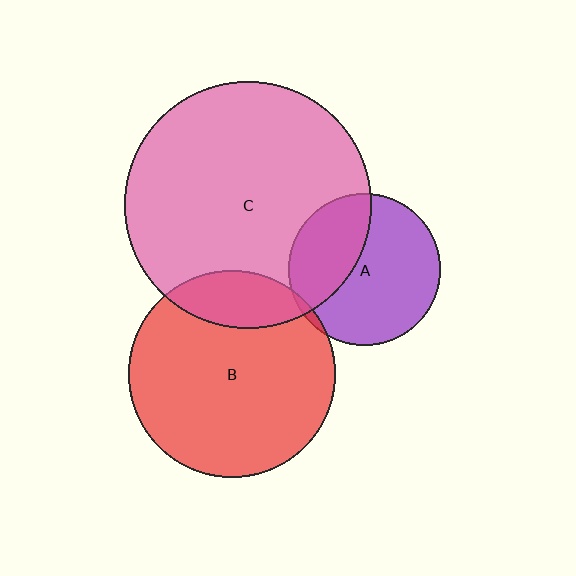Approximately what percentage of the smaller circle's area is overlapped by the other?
Approximately 35%.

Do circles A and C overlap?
Yes.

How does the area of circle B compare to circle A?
Approximately 1.9 times.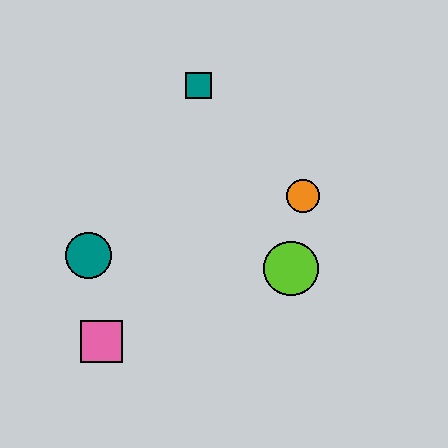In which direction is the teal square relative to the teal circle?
The teal square is above the teal circle.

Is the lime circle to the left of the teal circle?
No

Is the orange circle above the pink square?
Yes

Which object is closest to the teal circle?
The pink square is closest to the teal circle.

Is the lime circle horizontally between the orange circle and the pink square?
Yes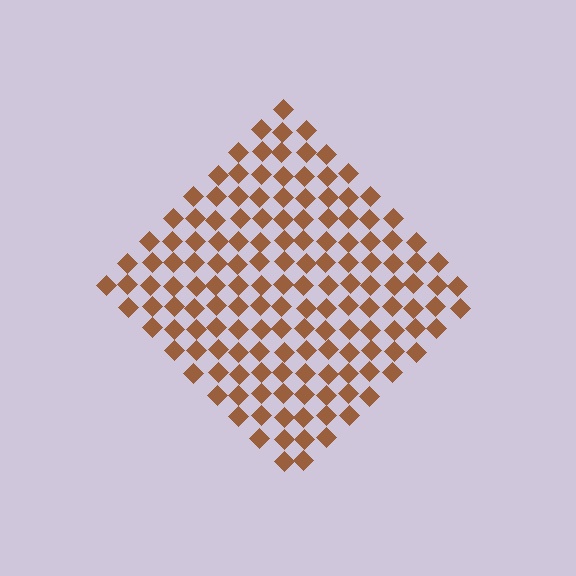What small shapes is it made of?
It is made of small diamonds.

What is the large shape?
The large shape is a diamond.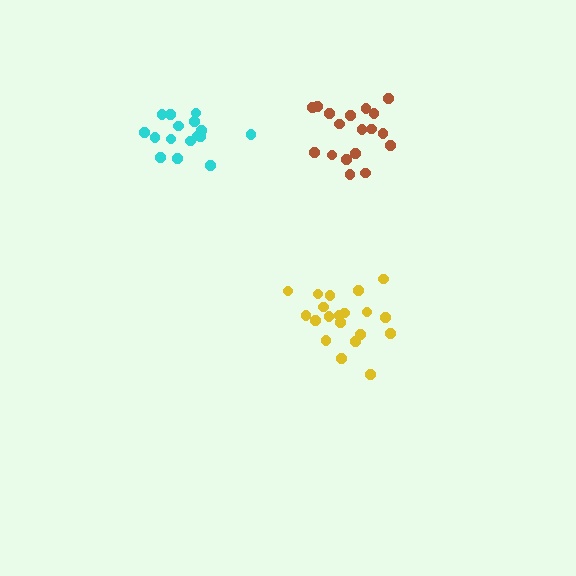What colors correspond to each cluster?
The clusters are colored: cyan, brown, yellow.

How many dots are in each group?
Group 1: 17 dots, Group 2: 18 dots, Group 3: 20 dots (55 total).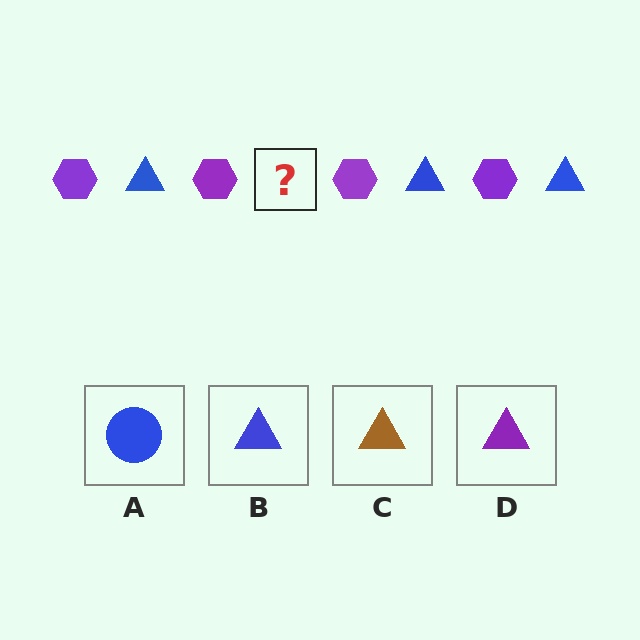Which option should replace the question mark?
Option B.